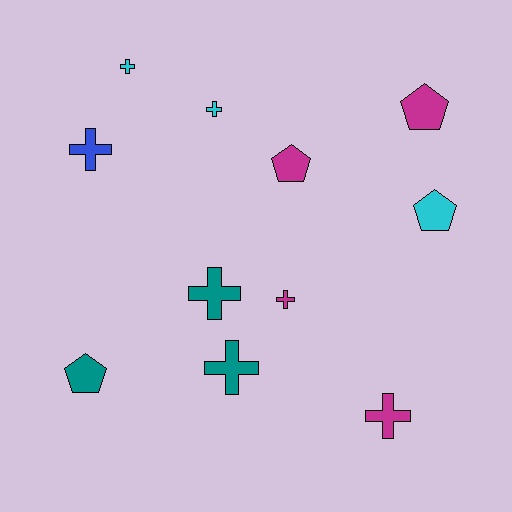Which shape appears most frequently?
Cross, with 7 objects.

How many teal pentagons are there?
There is 1 teal pentagon.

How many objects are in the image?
There are 11 objects.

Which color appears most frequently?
Magenta, with 4 objects.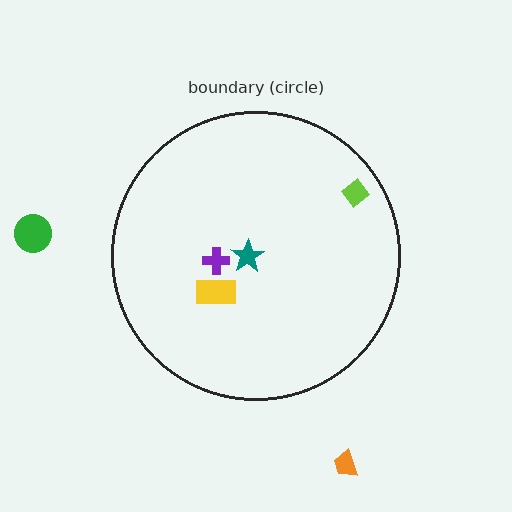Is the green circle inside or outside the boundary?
Outside.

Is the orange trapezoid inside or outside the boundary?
Outside.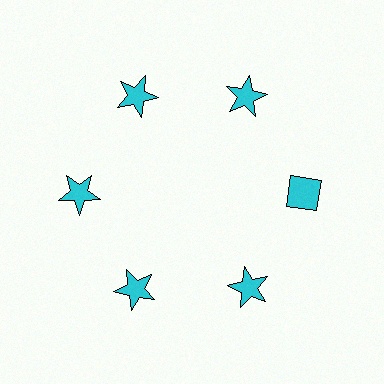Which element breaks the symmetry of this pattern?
The cyan diamond at roughly the 3 o'clock position breaks the symmetry. All other shapes are cyan stars.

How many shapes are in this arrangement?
There are 6 shapes arranged in a ring pattern.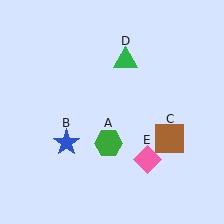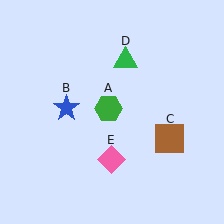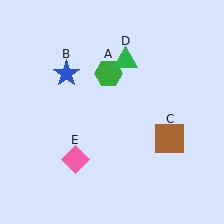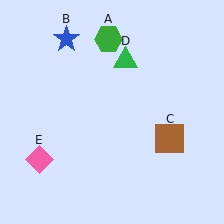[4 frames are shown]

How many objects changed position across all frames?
3 objects changed position: green hexagon (object A), blue star (object B), pink diamond (object E).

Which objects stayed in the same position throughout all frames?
Brown square (object C) and green triangle (object D) remained stationary.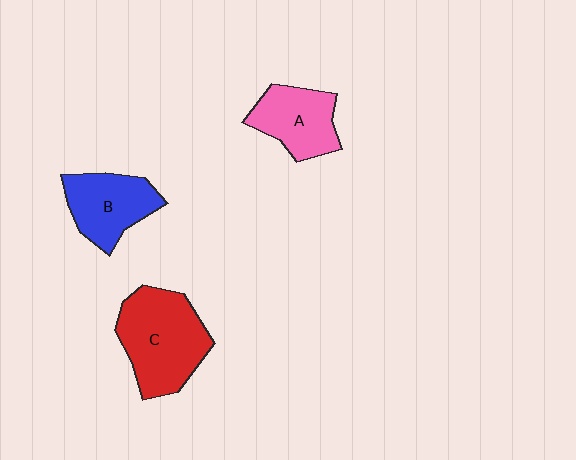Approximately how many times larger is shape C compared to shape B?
Approximately 1.4 times.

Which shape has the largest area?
Shape C (red).